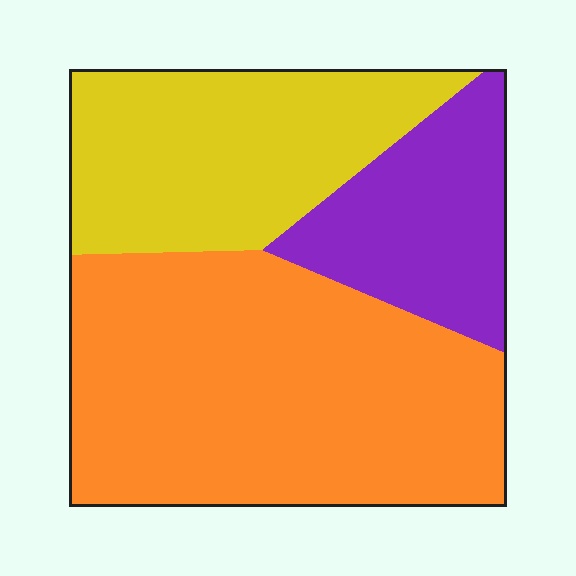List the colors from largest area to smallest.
From largest to smallest: orange, yellow, purple.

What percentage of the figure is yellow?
Yellow covers around 30% of the figure.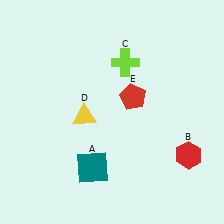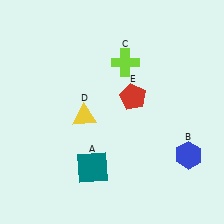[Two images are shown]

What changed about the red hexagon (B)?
In Image 1, B is red. In Image 2, it changed to blue.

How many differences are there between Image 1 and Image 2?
There is 1 difference between the two images.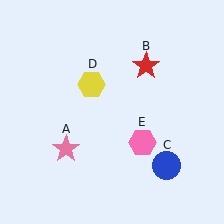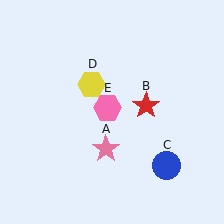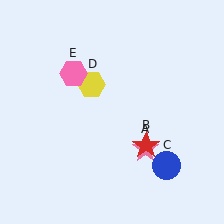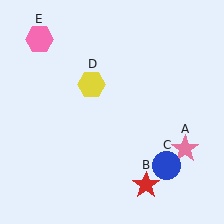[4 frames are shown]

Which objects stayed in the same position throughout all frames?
Blue circle (object C) and yellow hexagon (object D) remained stationary.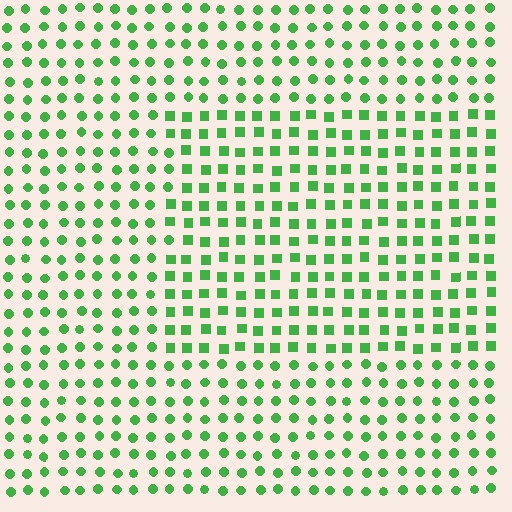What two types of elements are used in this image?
The image uses squares inside the rectangle region and circles outside it.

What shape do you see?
I see a rectangle.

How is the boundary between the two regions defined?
The boundary is defined by a change in element shape: squares inside vs. circles outside. All elements share the same color and spacing.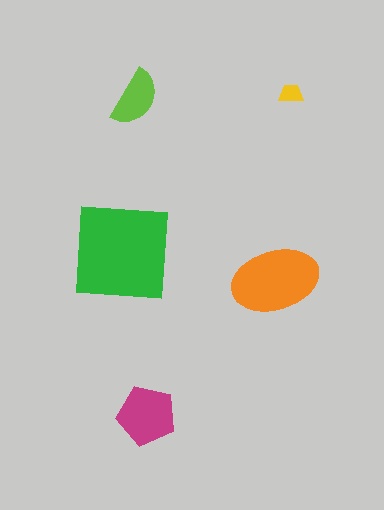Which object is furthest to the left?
The green square is leftmost.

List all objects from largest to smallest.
The green square, the orange ellipse, the magenta pentagon, the lime semicircle, the yellow trapezoid.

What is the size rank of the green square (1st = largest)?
1st.